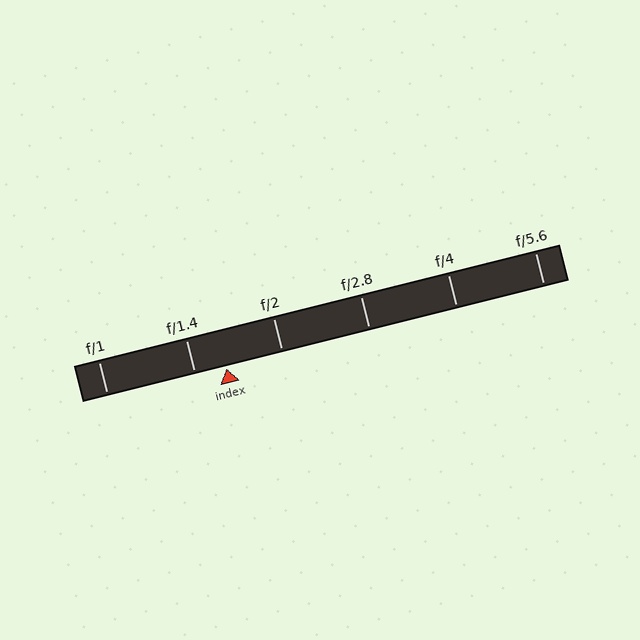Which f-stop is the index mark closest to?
The index mark is closest to f/1.4.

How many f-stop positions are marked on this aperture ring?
There are 6 f-stop positions marked.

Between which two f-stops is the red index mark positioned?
The index mark is between f/1.4 and f/2.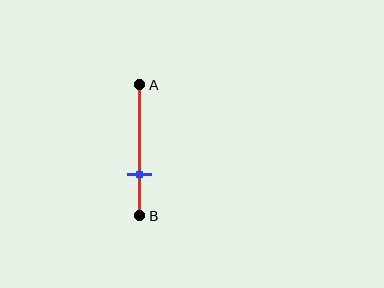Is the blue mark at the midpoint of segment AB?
No, the mark is at about 70% from A, not at the 50% midpoint.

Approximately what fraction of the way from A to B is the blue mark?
The blue mark is approximately 70% of the way from A to B.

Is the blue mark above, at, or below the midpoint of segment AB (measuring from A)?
The blue mark is below the midpoint of segment AB.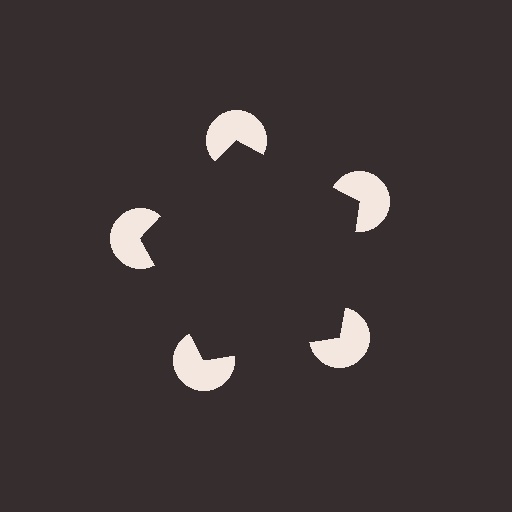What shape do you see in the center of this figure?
An illusory pentagon — its edges are inferred from the aligned wedge cuts in the pac-man discs, not physically drawn.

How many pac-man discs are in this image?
There are 5 — one at each vertex of the illusory pentagon.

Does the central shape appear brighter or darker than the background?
It typically appears slightly darker than the background, even though no actual brightness change is drawn.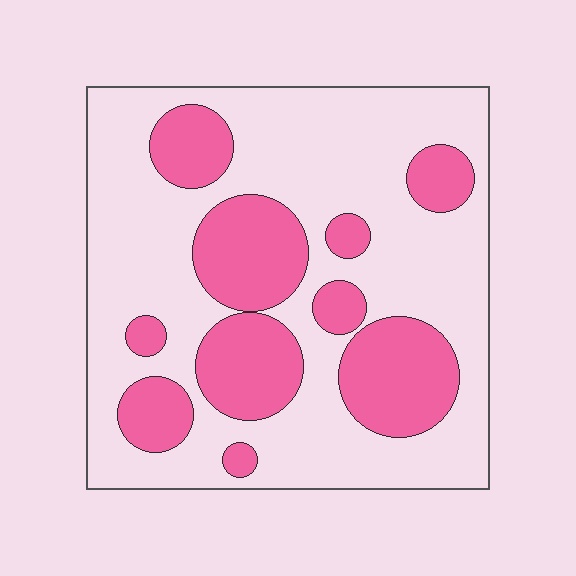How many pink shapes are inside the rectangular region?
10.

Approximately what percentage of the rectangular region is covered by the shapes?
Approximately 30%.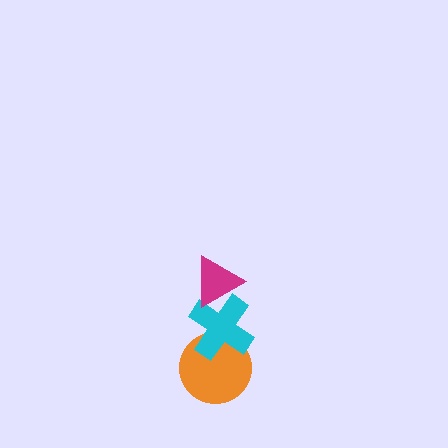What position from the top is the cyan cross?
The cyan cross is 2nd from the top.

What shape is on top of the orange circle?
The cyan cross is on top of the orange circle.